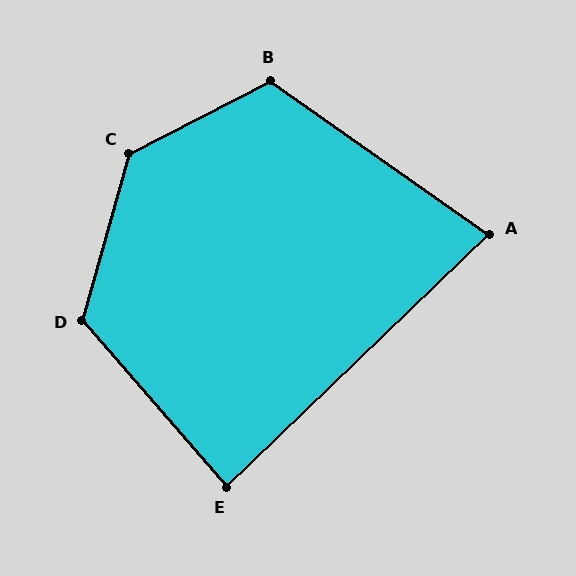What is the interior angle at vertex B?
Approximately 117 degrees (obtuse).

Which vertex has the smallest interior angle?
A, at approximately 79 degrees.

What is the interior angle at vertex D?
Approximately 124 degrees (obtuse).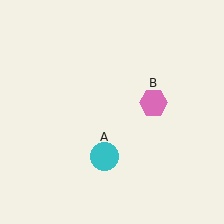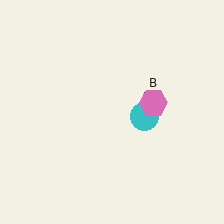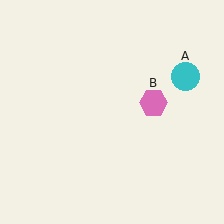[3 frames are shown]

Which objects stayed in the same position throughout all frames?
Pink hexagon (object B) remained stationary.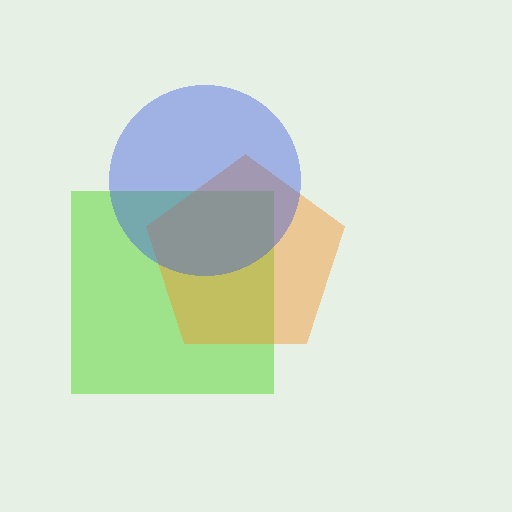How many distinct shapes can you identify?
There are 3 distinct shapes: a lime square, an orange pentagon, a blue circle.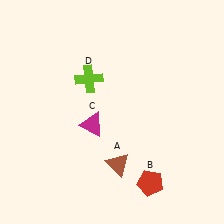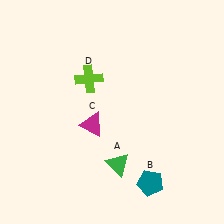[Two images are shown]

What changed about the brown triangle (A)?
In Image 1, A is brown. In Image 2, it changed to green.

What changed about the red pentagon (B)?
In Image 1, B is red. In Image 2, it changed to teal.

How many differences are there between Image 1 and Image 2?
There are 2 differences between the two images.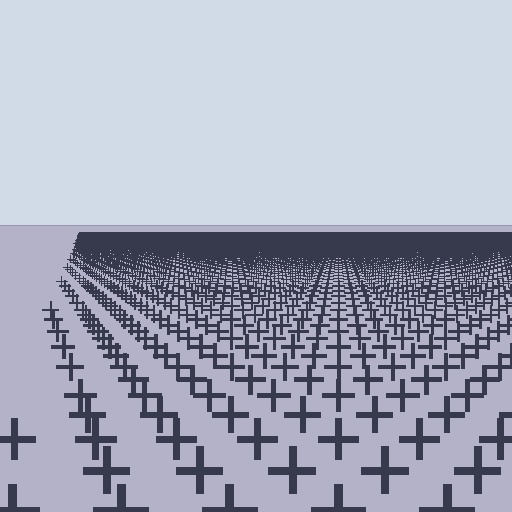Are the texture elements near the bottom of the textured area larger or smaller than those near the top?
Larger. Near the bottom, elements are closer to the viewer and appear at a bigger on-screen size.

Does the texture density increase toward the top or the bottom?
Density increases toward the top.